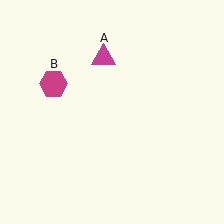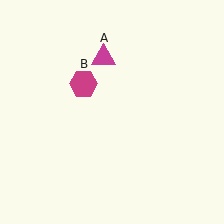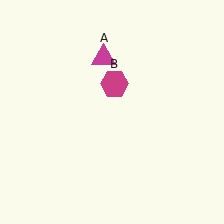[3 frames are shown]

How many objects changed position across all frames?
1 object changed position: magenta hexagon (object B).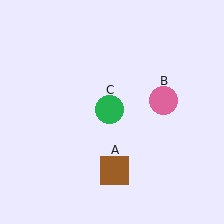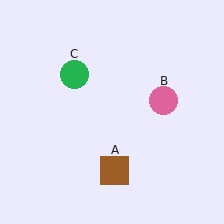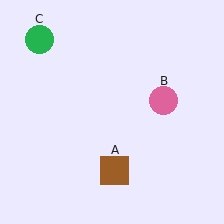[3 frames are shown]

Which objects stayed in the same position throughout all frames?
Brown square (object A) and pink circle (object B) remained stationary.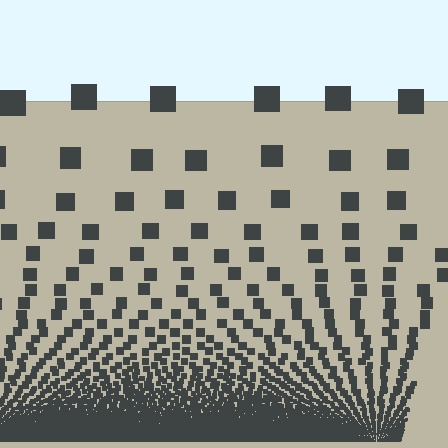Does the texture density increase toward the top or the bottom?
Density increases toward the bottom.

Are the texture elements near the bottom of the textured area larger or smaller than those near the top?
Smaller. The gradient is inverted — elements near the bottom are smaller and denser.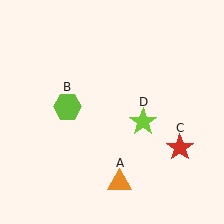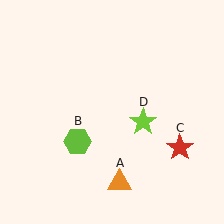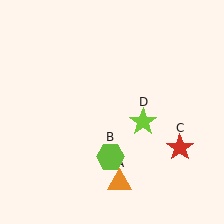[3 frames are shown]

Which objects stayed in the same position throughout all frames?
Orange triangle (object A) and red star (object C) and lime star (object D) remained stationary.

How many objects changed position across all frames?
1 object changed position: lime hexagon (object B).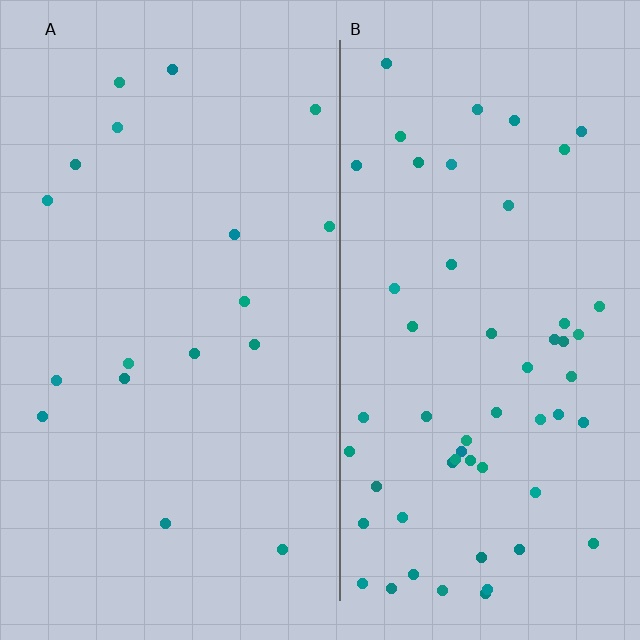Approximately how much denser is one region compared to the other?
Approximately 3.2× — region B over region A.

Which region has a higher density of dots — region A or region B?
B (the right).